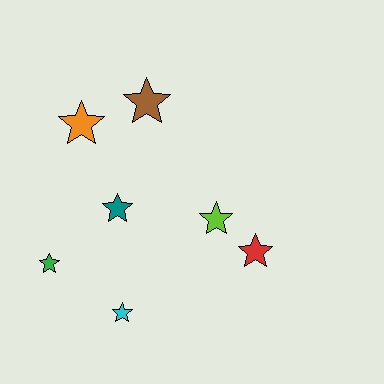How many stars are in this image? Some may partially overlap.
There are 7 stars.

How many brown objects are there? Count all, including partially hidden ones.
There is 1 brown object.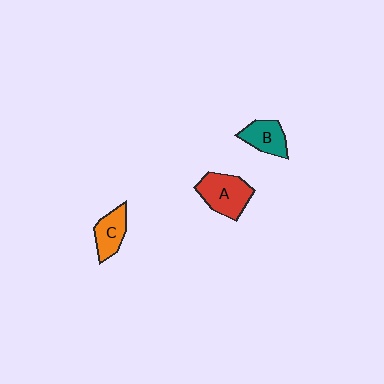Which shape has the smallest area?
Shape B (teal).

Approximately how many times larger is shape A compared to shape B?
Approximately 1.4 times.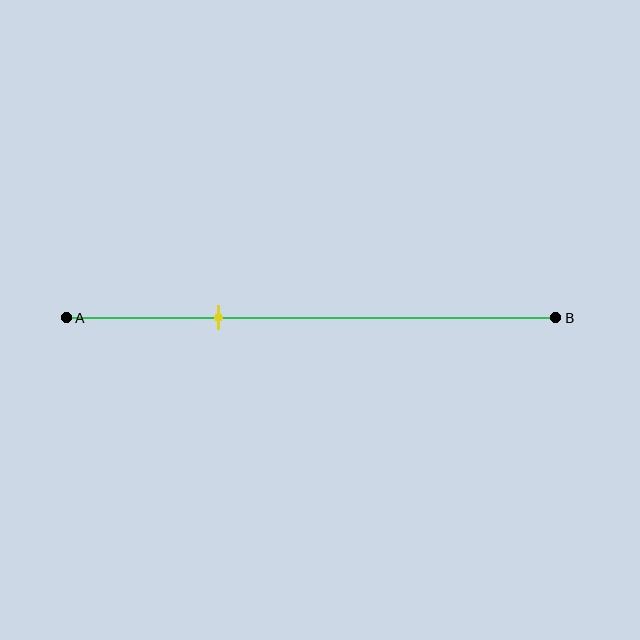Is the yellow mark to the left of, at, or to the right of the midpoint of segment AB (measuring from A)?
The yellow mark is to the left of the midpoint of segment AB.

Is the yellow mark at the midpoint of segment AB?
No, the mark is at about 30% from A, not at the 50% midpoint.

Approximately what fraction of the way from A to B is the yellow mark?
The yellow mark is approximately 30% of the way from A to B.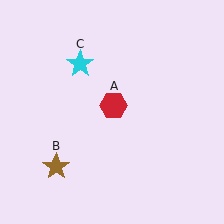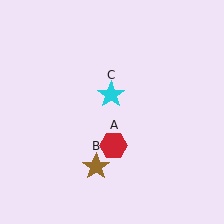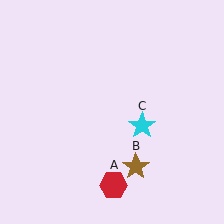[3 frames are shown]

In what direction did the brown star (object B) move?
The brown star (object B) moved right.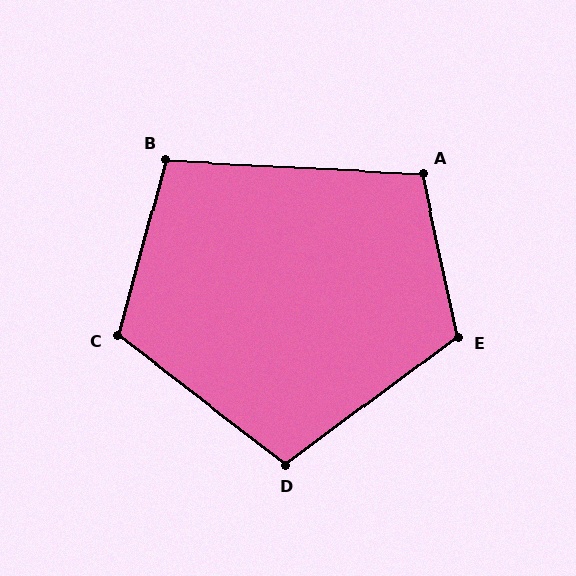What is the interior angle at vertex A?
Approximately 105 degrees (obtuse).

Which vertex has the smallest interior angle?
B, at approximately 102 degrees.